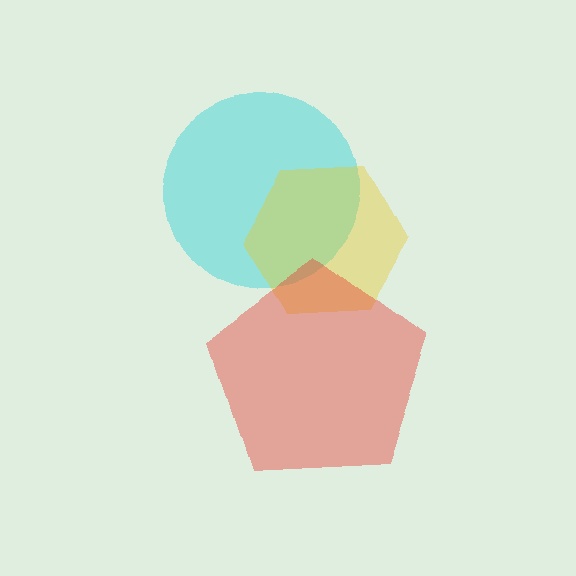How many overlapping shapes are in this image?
There are 3 overlapping shapes in the image.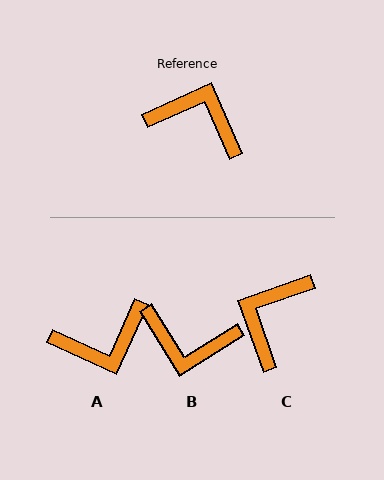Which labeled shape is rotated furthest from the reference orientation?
B, about 172 degrees away.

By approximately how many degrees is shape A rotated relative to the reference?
Approximately 138 degrees clockwise.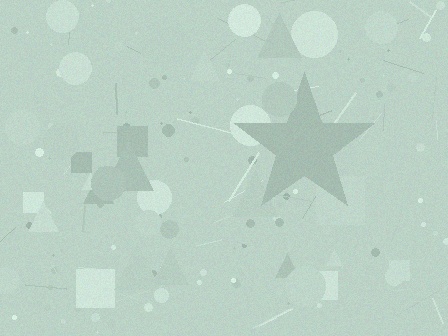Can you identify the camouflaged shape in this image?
The camouflaged shape is a star.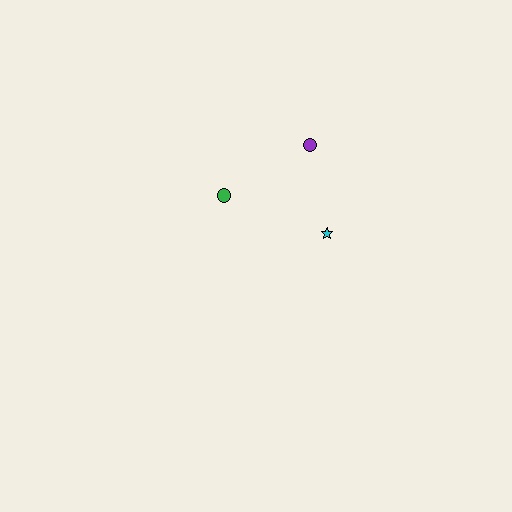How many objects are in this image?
There are 3 objects.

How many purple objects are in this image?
There is 1 purple object.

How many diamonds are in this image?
There are no diamonds.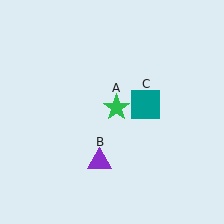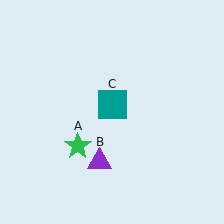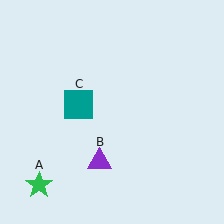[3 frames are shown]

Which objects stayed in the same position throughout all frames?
Purple triangle (object B) remained stationary.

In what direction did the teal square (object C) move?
The teal square (object C) moved left.